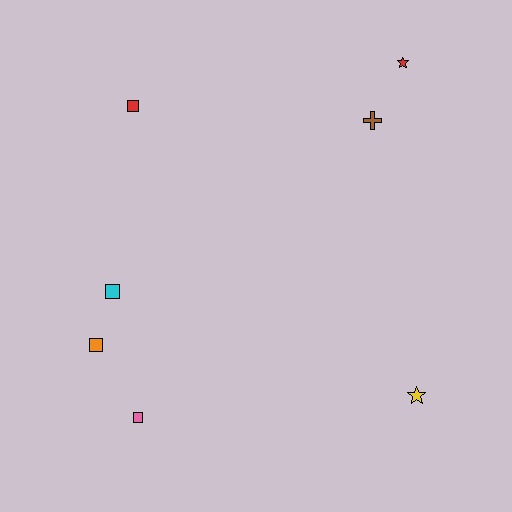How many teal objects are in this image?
There are no teal objects.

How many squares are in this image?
There are 4 squares.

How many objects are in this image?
There are 7 objects.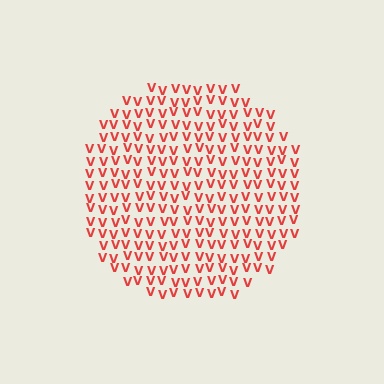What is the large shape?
The large shape is a circle.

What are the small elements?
The small elements are letter V's.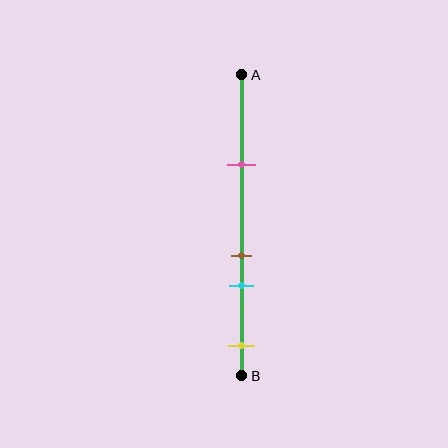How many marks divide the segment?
There are 4 marks dividing the segment.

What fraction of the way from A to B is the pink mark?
The pink mark is approximately 30% (0.3) of the way from A to B.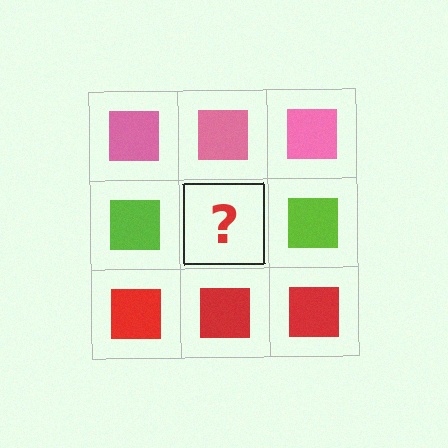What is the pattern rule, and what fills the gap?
The rule is that each row has a consistent color. The gap should be filled with a lime square.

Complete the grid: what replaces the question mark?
The question mark should be replaced with a lime square.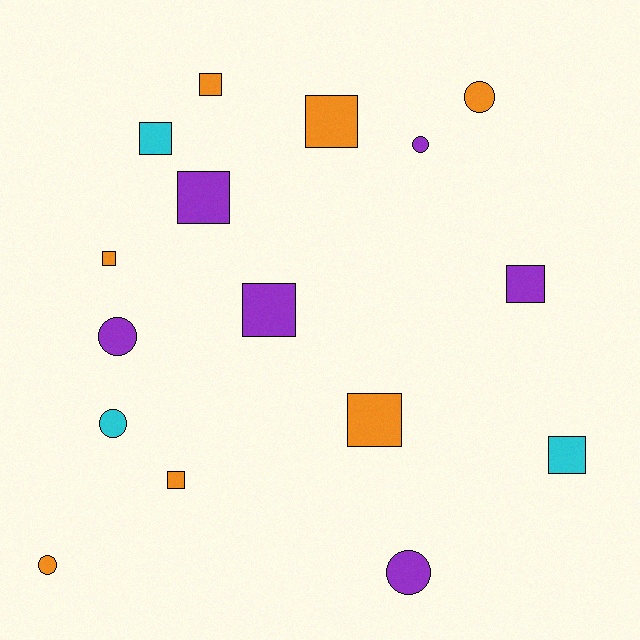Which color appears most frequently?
Orange, with 7 objects.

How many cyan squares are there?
There are 2 cyan squares.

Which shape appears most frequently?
Square, with 10 objects.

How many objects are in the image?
There are 16 objects.